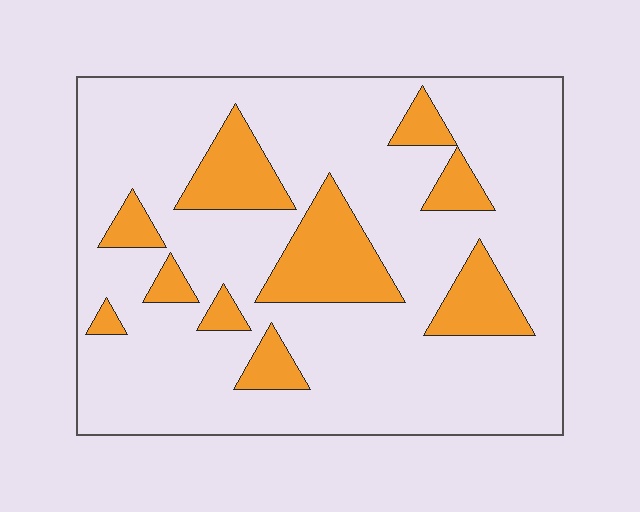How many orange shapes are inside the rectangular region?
10.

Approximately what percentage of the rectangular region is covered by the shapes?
Approximately 20%.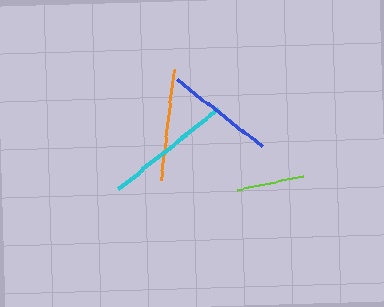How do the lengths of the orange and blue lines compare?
The orange and blue lines are approximately the same length.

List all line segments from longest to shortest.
From longest to shortest: cyan, orange, blue, lime.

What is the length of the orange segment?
The orange segment is approximately 111 pixels long.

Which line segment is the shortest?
The lime line is the shortest at approximately 67 pixels.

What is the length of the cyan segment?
The cyan segment is approximately 128 pixels long.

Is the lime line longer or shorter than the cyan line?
The cyan line is longer than the lime line.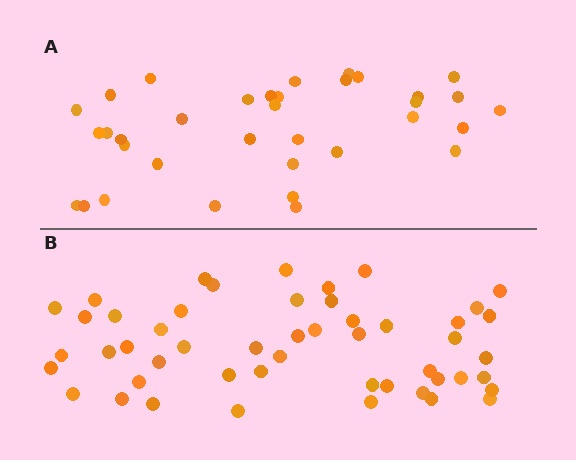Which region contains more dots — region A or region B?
Region B (the bottom region) has more dots.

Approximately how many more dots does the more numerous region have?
Region B has approximately 15 more dots than region A.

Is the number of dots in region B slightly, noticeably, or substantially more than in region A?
Region B has noticeably more, but not dramatically so. The ratio is roughly 1.4 to 1.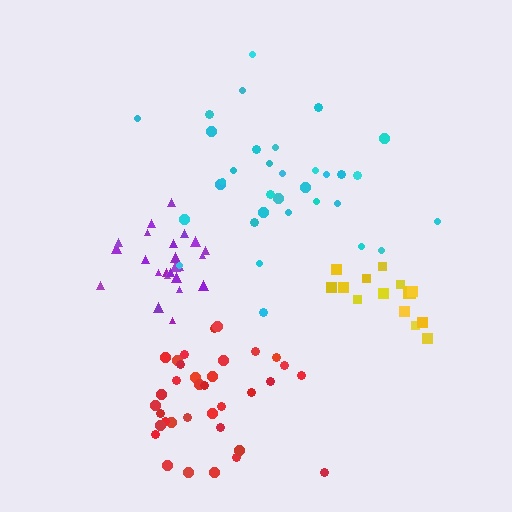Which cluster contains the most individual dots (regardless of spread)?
Red (35).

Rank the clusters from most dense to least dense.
purple, red, yellow, cyan.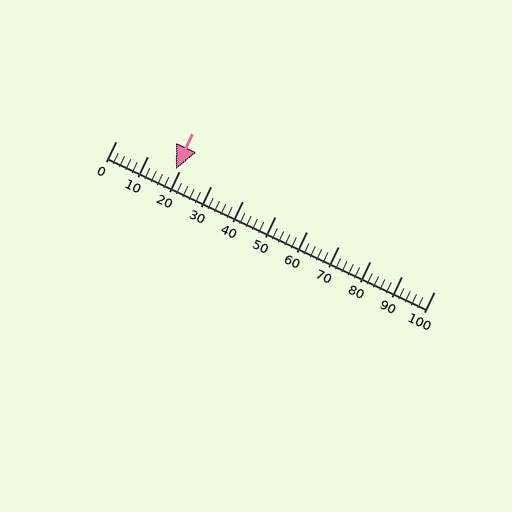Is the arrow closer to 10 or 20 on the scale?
The arrow is closer to 20.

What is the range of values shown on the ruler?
The ruler shows values from 0 to 100.